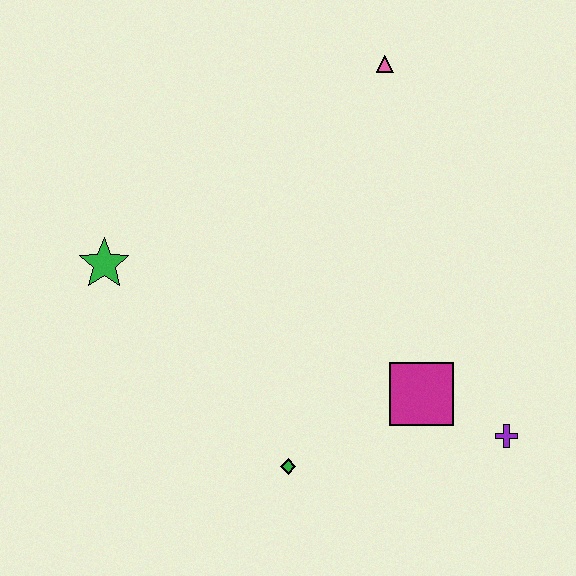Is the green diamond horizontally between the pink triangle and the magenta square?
No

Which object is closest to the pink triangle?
The magenta square is closest to the pink triangle.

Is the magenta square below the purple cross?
No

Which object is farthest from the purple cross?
The green star is farthest from the purple cross.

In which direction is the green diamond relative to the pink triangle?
The green diamond is below the pink triangle.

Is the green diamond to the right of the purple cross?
No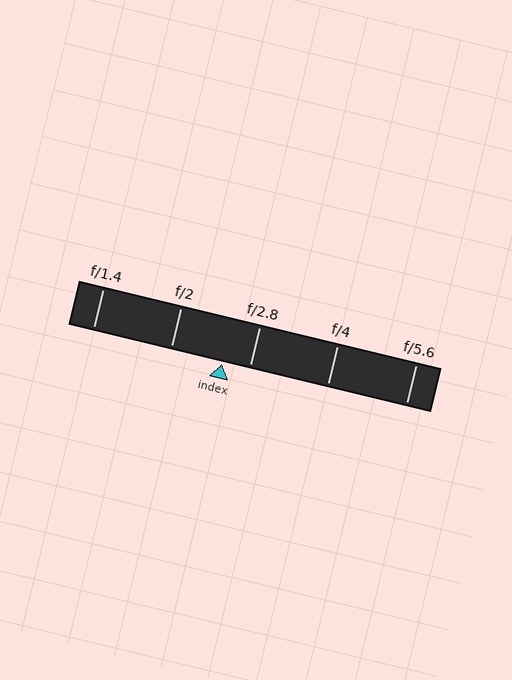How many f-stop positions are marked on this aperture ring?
There are 5 f-stop positions marked.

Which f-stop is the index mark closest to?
The index mark is closest to f/2.8.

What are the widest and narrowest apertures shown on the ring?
The widest aperture shown is f/1.4 and the narrowest is f/5.6.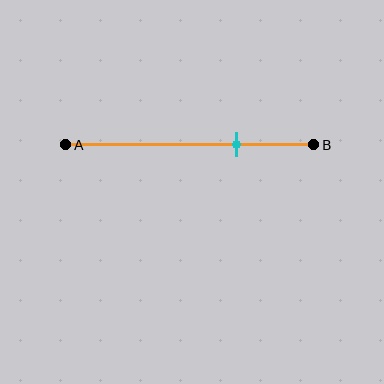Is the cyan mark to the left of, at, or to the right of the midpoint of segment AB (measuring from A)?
The cyan mark is to the right of the midpoint of segment AB.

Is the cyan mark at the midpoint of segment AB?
No, the mark is at about 70% from A, not at the 50% midpoint.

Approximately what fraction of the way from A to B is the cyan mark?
The cyan mark is approximately 70% of the way from A to B.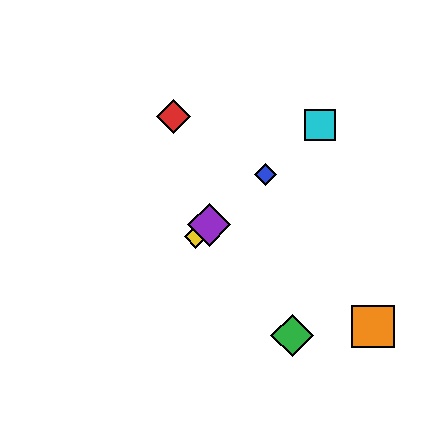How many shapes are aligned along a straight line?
4 shapes (the blue diamond, the yellow diamond, the purple diamond, the cyan square) are aligned along a straight line.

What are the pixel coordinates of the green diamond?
The green diamond is at (292, 336).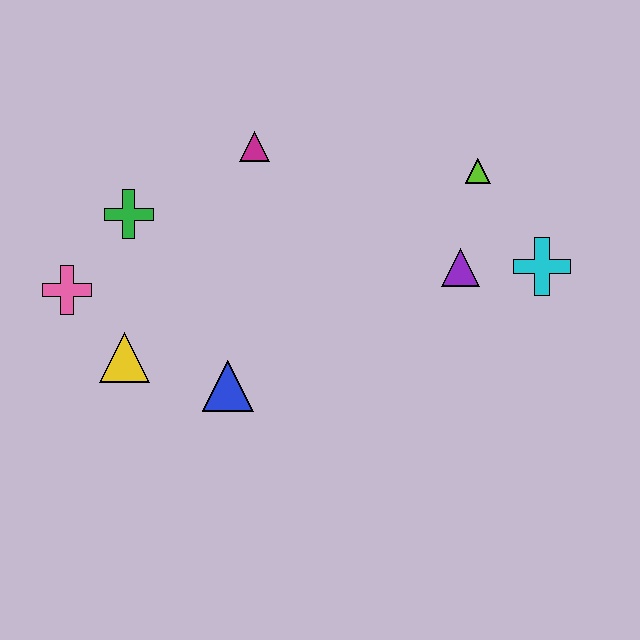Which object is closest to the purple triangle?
The cyan cross is closest to the purple triangle.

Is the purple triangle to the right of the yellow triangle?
Yes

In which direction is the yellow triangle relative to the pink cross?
The yellow triangle is below the pink cross.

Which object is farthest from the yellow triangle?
The cyan cross is farthest from the yellow triangle.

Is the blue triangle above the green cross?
No